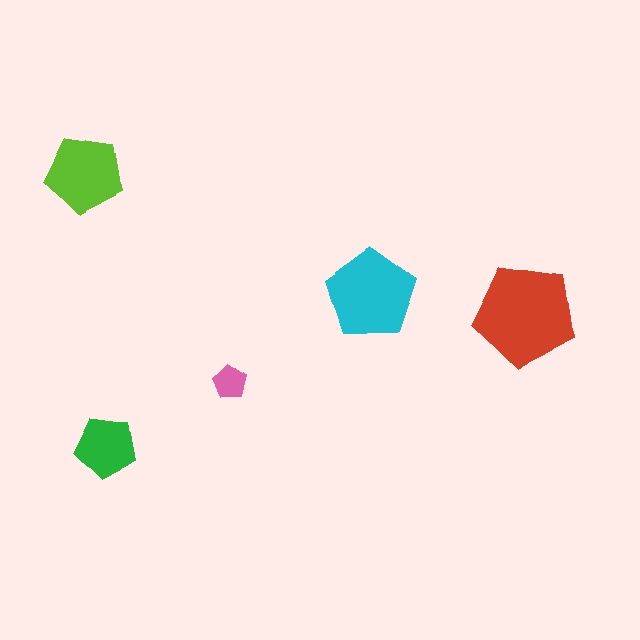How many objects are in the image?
There are 5 objects in the image.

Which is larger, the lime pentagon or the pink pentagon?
The lime one.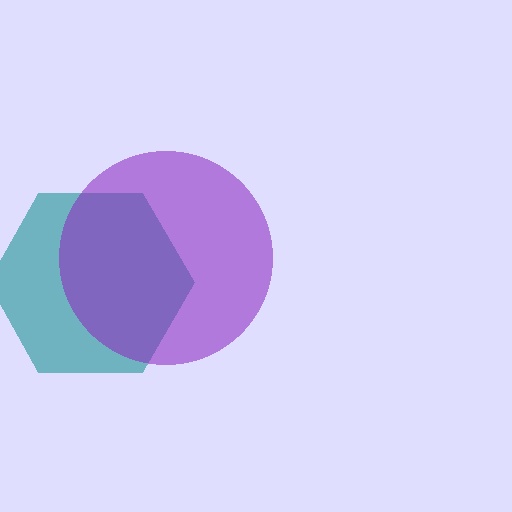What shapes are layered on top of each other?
The layered shapes are: a teal hexagon, a purple circle.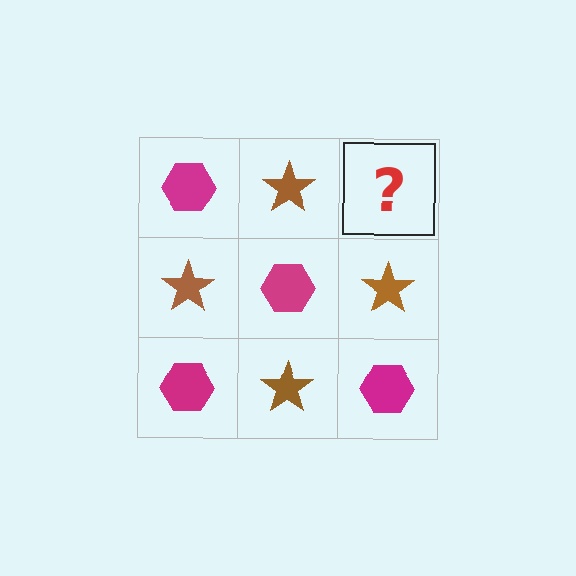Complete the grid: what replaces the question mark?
The question mark should be replaced with a magenta hexagon.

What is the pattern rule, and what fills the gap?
The rule is that it alternates magenta hexagon and brown star in a checkerboard pattern. The gap should be filled with a magenta hexagon.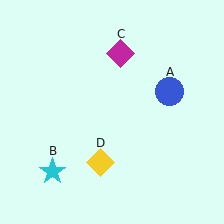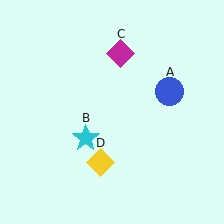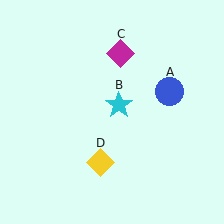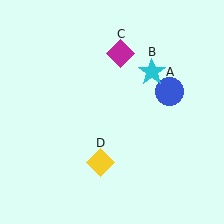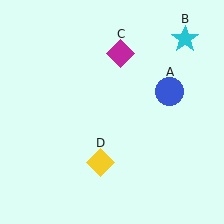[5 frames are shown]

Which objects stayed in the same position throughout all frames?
Blue circle (object A) and magenta diamond (object C) and yellow diamond (object D) remained stationary.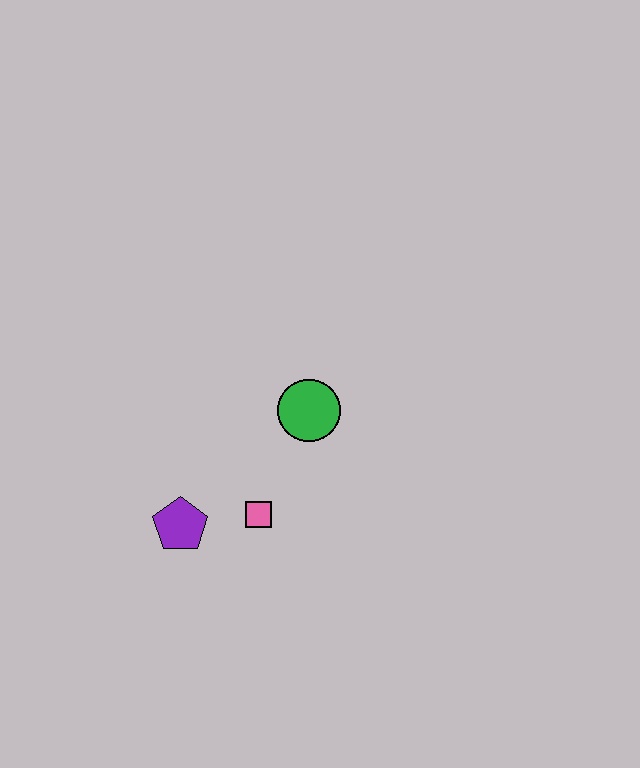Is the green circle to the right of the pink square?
Yes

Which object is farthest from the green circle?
The purple pentagon is farthest from the green circle.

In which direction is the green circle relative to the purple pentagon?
The green circle is to the right of the purple pentagon.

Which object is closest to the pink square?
The purple pentagon is closest to the pink square.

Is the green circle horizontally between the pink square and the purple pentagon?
No